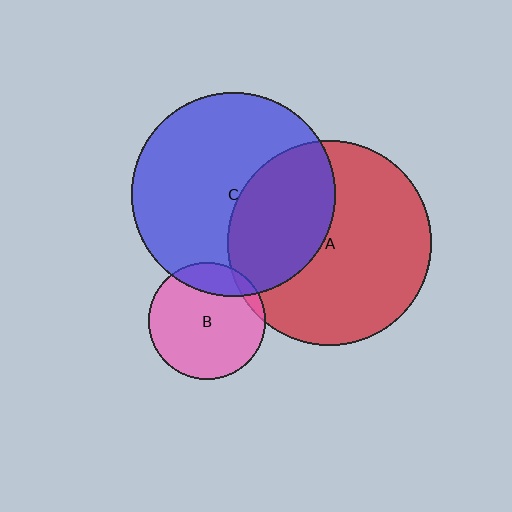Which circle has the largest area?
Circle A (red).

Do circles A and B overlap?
Yes.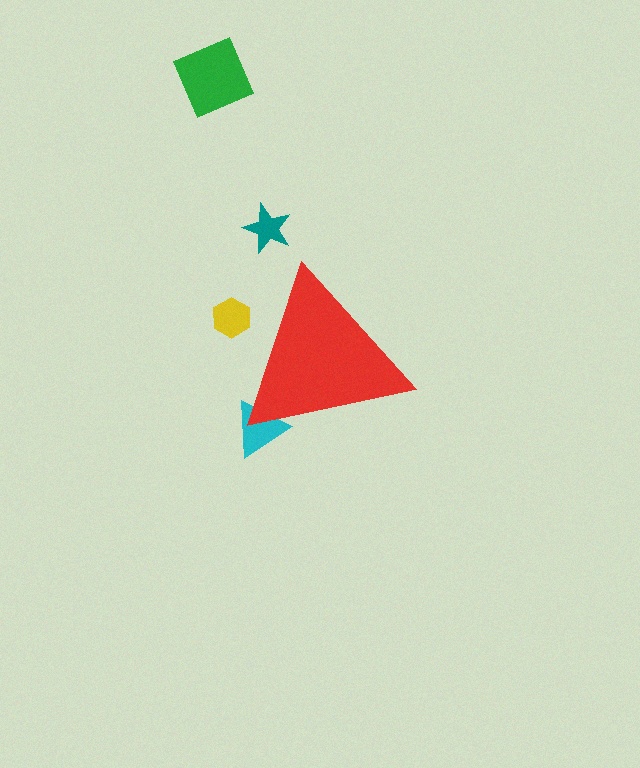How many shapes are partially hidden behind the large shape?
2 shapes are partially hidden.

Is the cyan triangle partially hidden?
Yes, the cyan triangle is partially hidden behind the red triangle.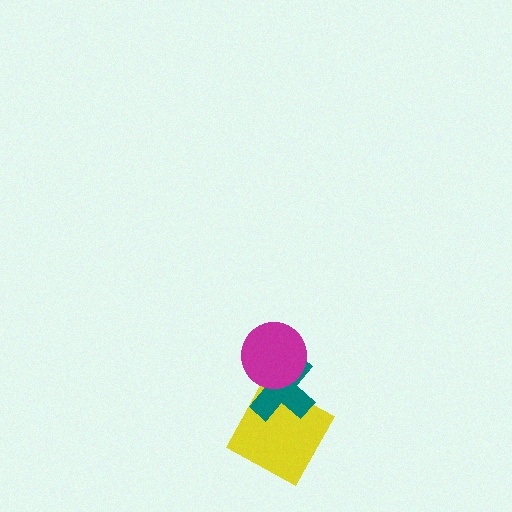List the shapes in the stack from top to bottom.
From top to bottom: the magenta circle, the teal cross, the yellow square.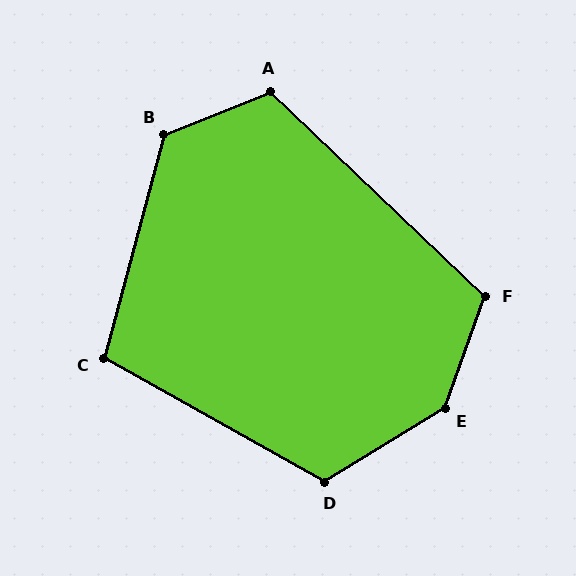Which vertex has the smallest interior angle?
C, at approximately 104 degrees.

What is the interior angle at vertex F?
Approximately 114 degrees (obtuse).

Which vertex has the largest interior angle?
E, at approximately 142 degrees.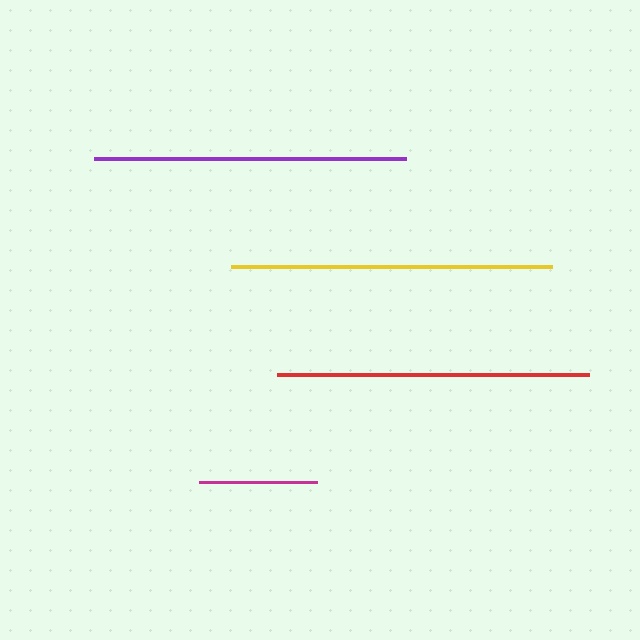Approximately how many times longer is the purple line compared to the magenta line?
The purple line is approximately 2.6 times the length of the magenta line.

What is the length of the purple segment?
The purple segment is approximately 311 pixels long.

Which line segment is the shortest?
The magenta line is the shortest at approximately 119 pixels.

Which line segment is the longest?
The yellow line is the longest at approximately 321 pixels.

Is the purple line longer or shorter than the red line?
The purple line is longer than the red line.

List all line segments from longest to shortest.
From longest to shortest: yellow, purple, red, magenta.